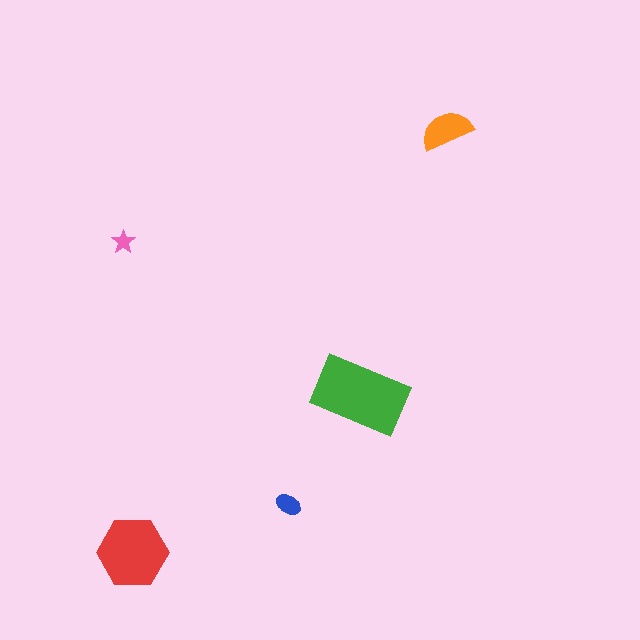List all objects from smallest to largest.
The pink star, the blue ellipse, the orange semicircle, the red hexagon, the green rectangle.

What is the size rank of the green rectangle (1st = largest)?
1st.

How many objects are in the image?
There are 5 objects in the image.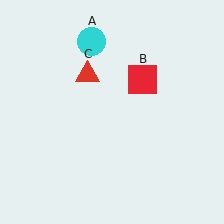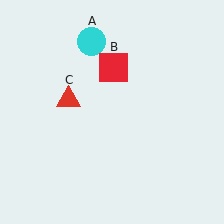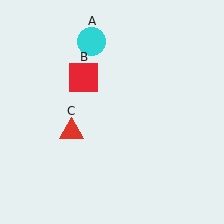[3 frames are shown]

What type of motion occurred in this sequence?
The red square (object B), red triangle (object C) rotated counterclockwise around the center of the scene.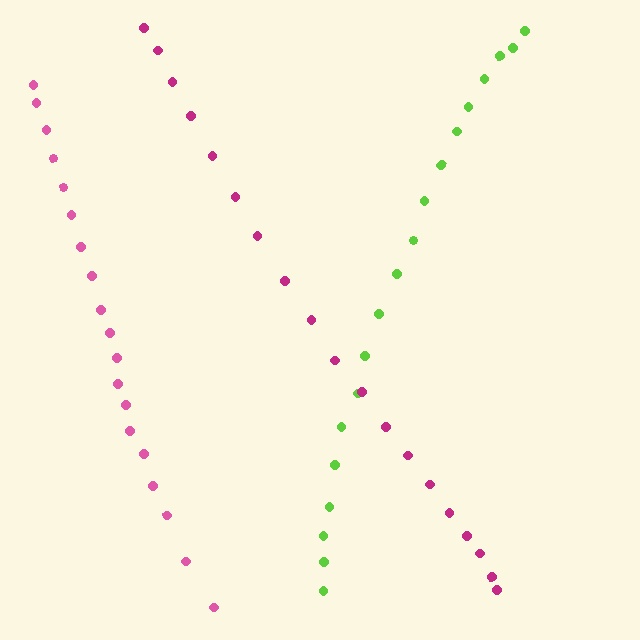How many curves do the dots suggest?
There are 3 distinct paths.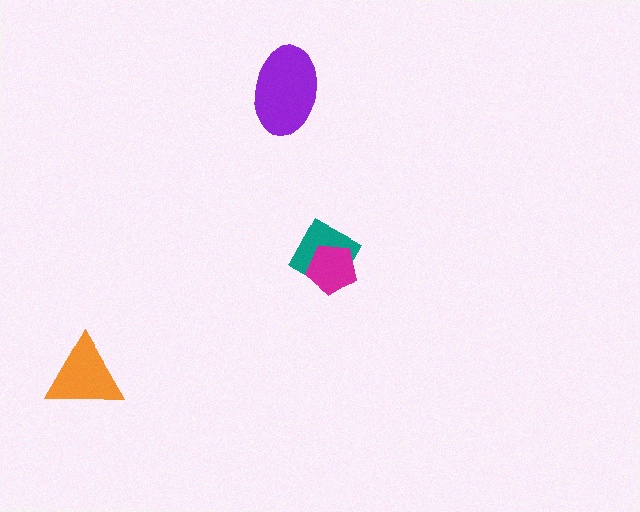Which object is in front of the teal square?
The magenta pentagon is in front of the teal square.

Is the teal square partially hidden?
Yes, it is partially covered by another shape.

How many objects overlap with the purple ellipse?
0 objects overlap with the purple ellipse.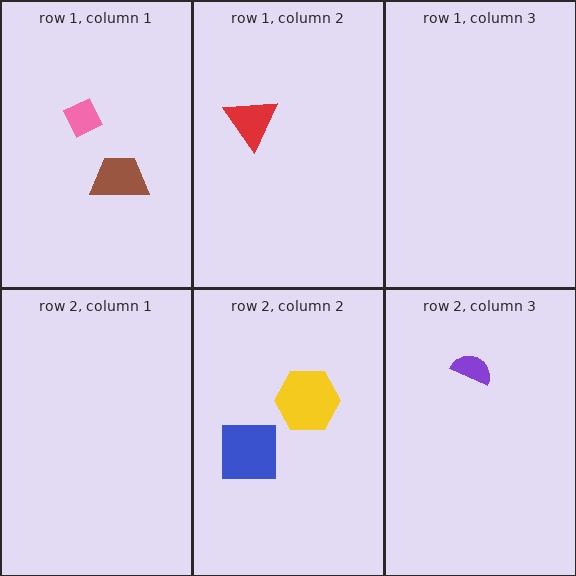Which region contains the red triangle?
The row 1, column 2 region.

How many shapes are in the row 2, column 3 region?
1.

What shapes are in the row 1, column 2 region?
The red triangle.